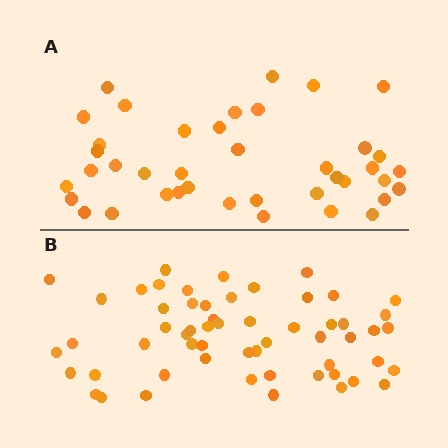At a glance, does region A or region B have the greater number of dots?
Region B (the bottom region) has more dots.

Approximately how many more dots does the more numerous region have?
Region B has approximately 15 more dots than region A.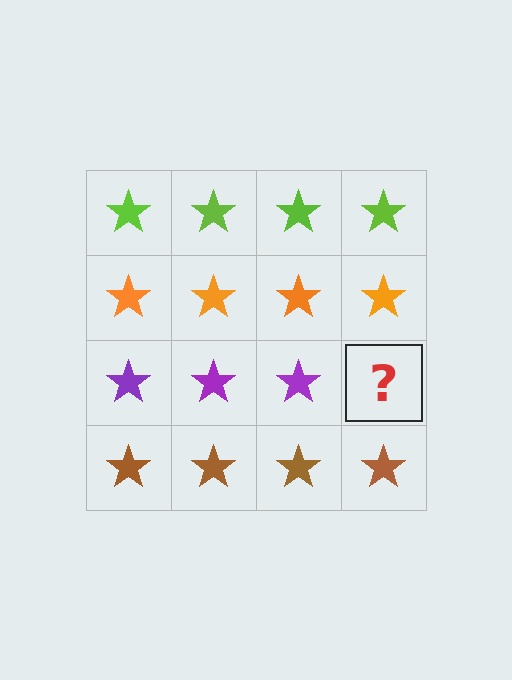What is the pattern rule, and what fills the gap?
The rule is that each row has a consistent color. The gap should be filled with a purple star.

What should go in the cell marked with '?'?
The missing cell should contain a purple star.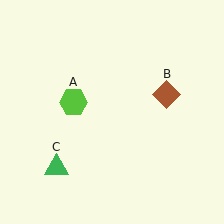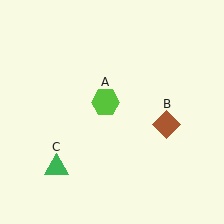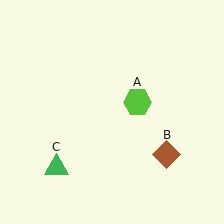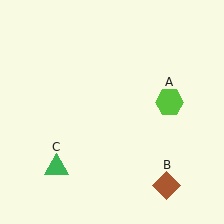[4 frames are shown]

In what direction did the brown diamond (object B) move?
The brown diamond (object B) moved down.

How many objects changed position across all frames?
2 objects changed position: lime hexagon (object A), brown diamond (object B).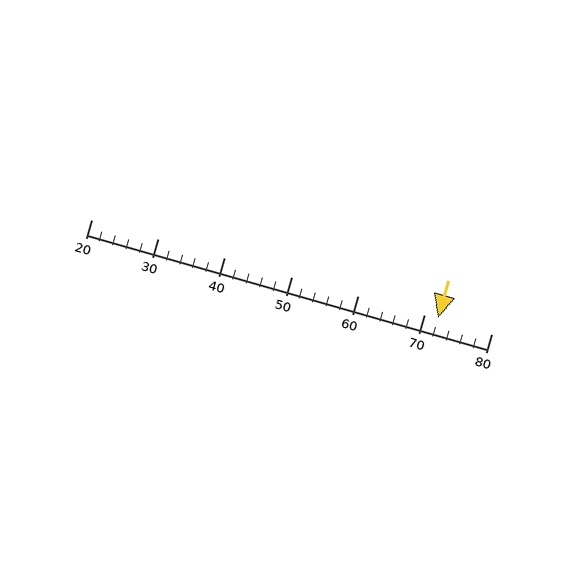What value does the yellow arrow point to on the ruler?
The yellow arrow points to approximately 72.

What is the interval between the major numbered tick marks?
The major tick marks are spaced 10 units apart.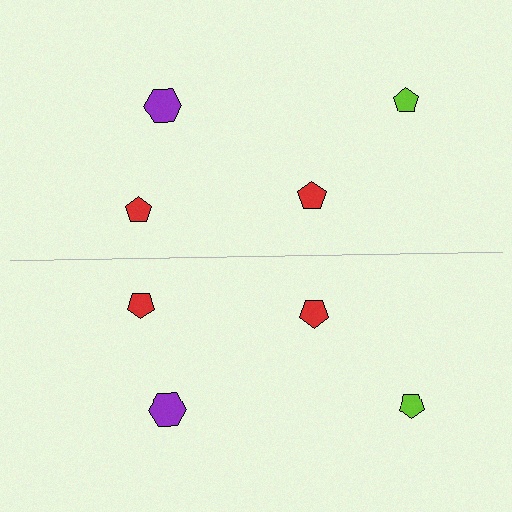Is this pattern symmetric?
Yes, this pattern has bilateral (reflection) symmetry.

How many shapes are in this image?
There are 8 shapes in this image.